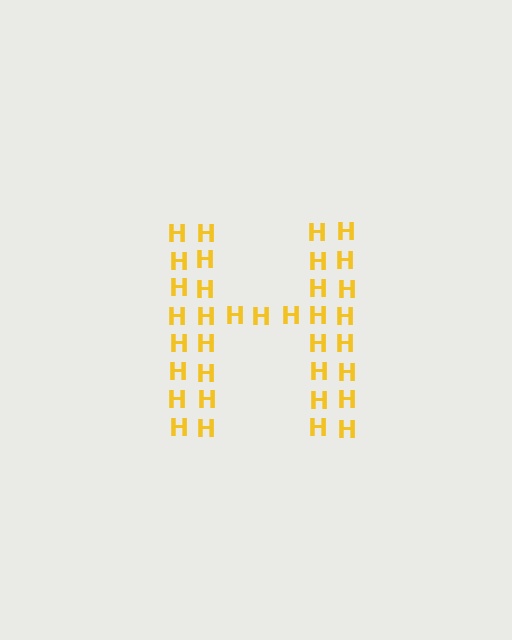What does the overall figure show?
The overall figure shows the letter H.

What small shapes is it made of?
It is made of small letter H's.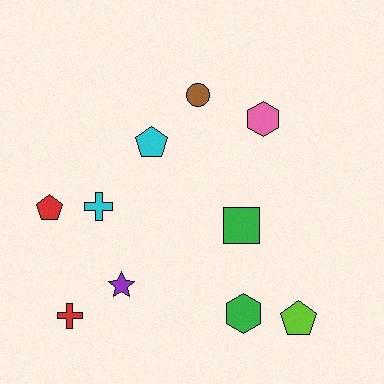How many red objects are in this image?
There are 2 red objects.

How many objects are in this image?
There are 10 objects.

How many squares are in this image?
There is 1 square.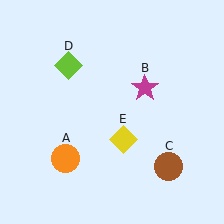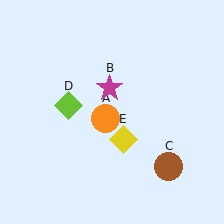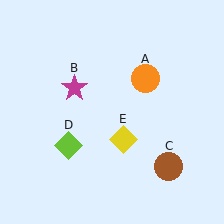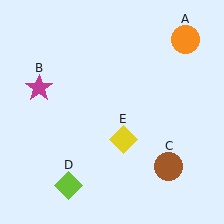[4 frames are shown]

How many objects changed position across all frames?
3 objects changed position: orange circle (object A), magenta star (object B), lime diamond (object D).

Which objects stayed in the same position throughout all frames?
Brown circle (object C) and yellow diamond (object E) remained stationary.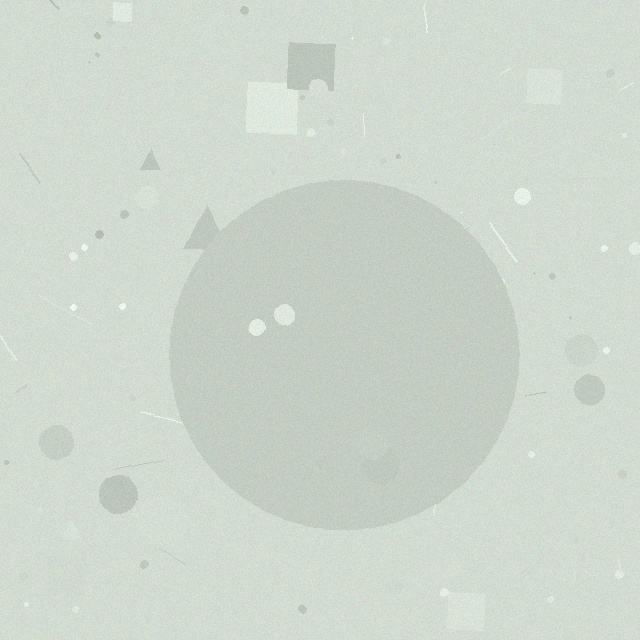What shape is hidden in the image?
A circle is hidden in the image.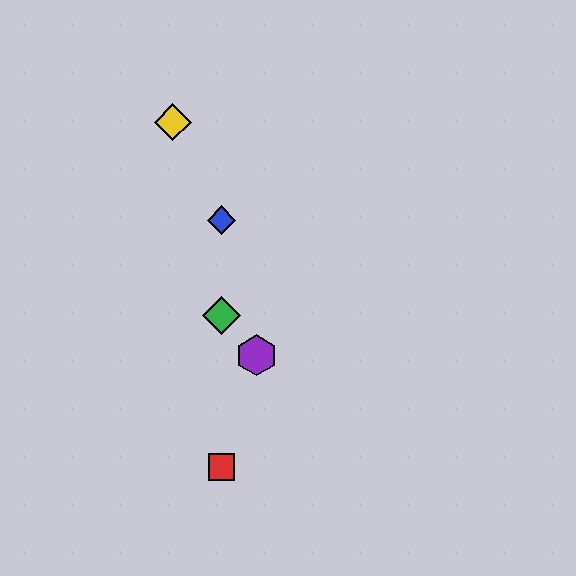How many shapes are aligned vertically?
3 shapes (the red square, the blue diamond, the green diamond) are aligned vertically.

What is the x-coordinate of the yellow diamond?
The yellow diamond is at x≈173.